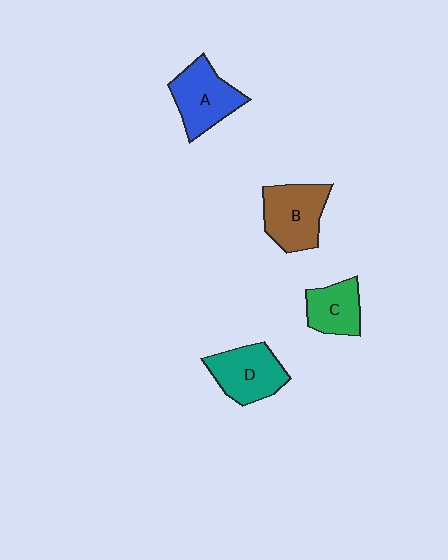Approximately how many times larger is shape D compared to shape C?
Approximately 1.3 times.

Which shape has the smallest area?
Shape C (green).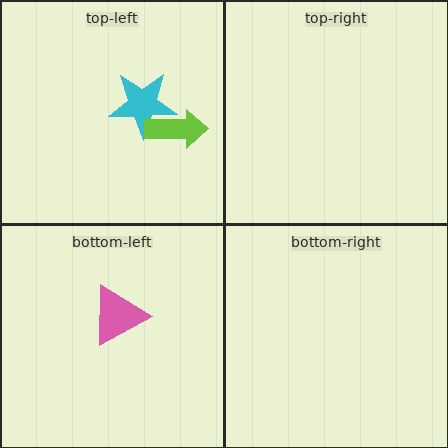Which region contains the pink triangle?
The bottom-left region.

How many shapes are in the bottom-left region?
1.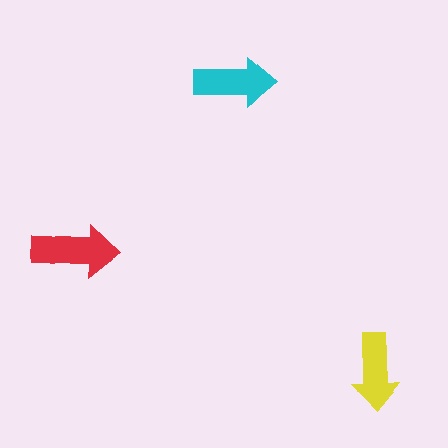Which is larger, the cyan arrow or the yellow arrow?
The cyan one.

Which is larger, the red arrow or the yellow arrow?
The red one.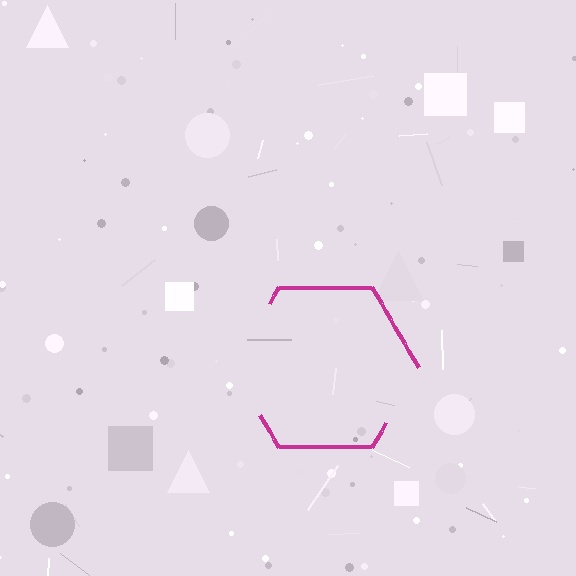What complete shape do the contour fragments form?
The contour fragments form a hexagon.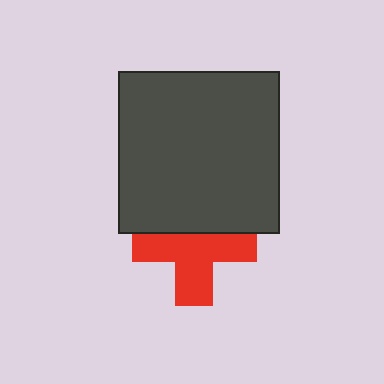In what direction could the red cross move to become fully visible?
The red cross could move down. That would shift it out from behind the dark gray square entirely.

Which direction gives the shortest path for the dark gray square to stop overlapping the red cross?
Moving up gives the shortest separation.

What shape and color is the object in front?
The object in front is a dark gray square.